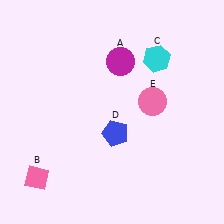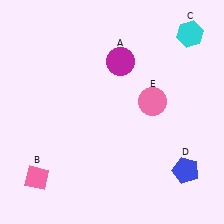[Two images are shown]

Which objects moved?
The objects that moved are: the cyan hexagon (C), the blue pentagon (D).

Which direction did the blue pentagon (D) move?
The blue pentagon (D) moved right.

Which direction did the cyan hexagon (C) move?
The cyan hexagon (C) moved right.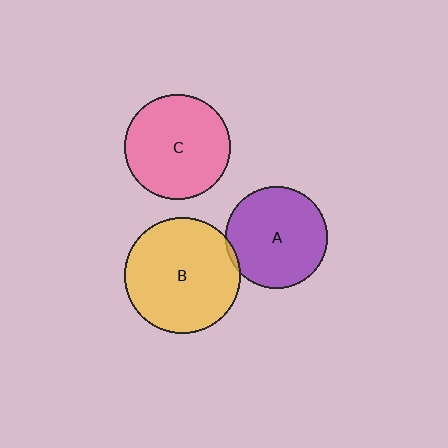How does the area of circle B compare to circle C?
Approximately 1.2 times.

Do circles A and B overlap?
Yes.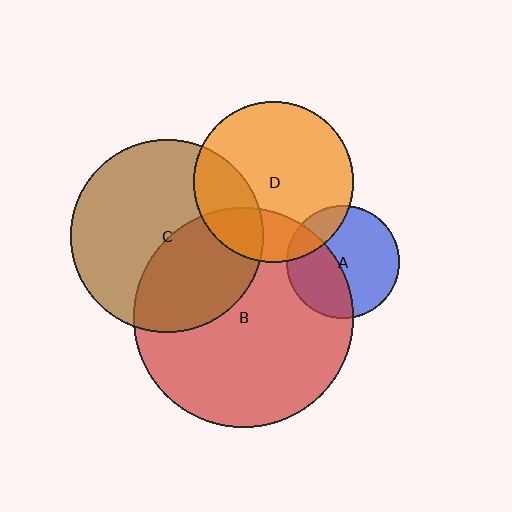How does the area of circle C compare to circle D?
Approximately 1.4 times.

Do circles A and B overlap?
Yes.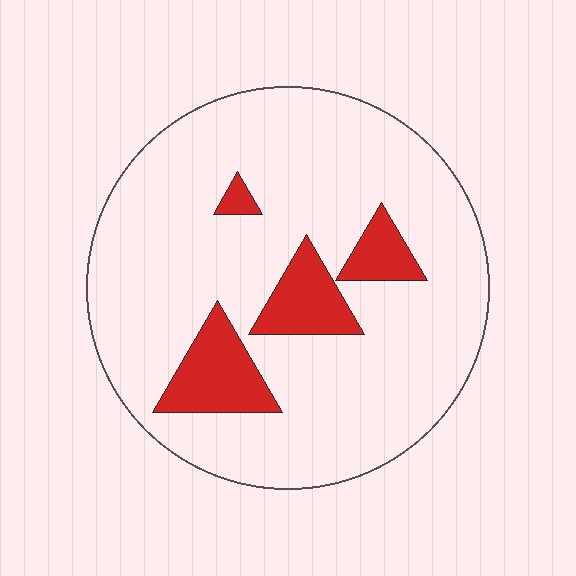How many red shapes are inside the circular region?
4.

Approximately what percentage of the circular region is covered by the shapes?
Approximately 15%.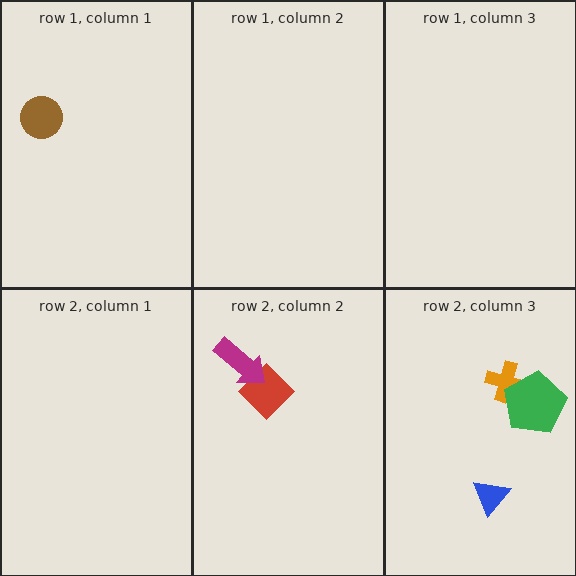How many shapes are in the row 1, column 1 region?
1.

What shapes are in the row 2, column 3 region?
The orange cross, the blue triangle, the green pentagon.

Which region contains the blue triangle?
The row 2, column 3 region.